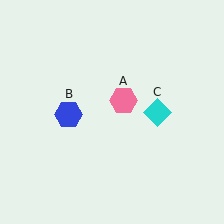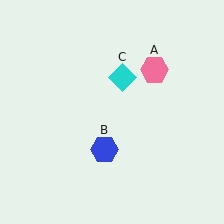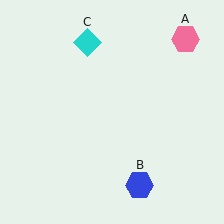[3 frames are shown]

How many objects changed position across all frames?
3 objects changed position: pink hexagon (object A), blue hexagon (object B), cyan diamond (object C).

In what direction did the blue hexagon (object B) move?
The blue hexagon (object B) moved down and to the right.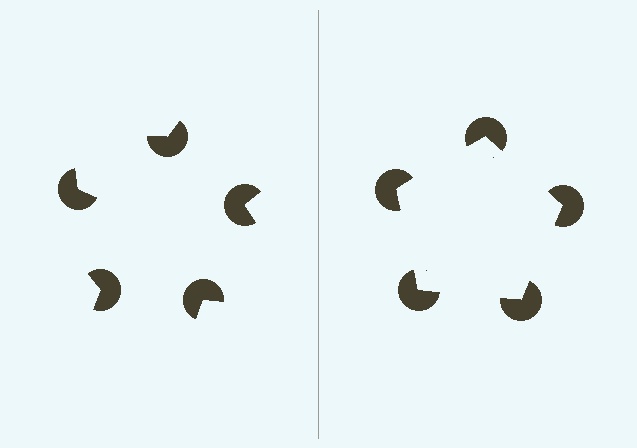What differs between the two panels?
The pac-man discs are positioned identically on both sides; only the wedge orientations differ. On the right they align to a pentagon; on the left they are misaligned.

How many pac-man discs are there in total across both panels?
10 — 5 on each side.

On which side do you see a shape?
An illusory pentagon appears on the right side. On the left side the wedge cuts are rotated, so no coherent shape forms.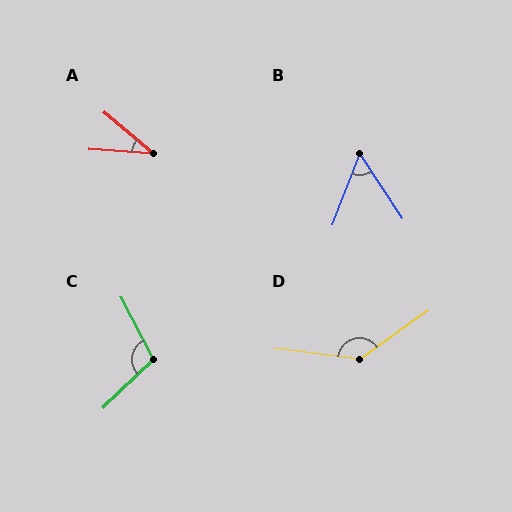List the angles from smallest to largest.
A (36°), B (54°), C (106°), D (137°).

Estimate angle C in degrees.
Approximately 106 degrees.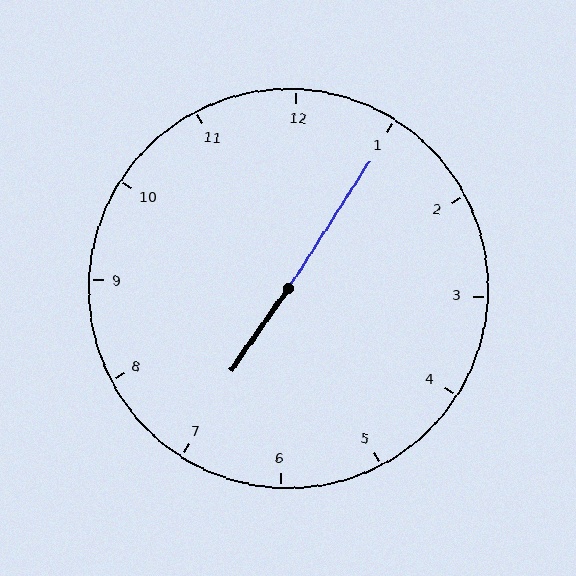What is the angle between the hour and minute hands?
Approximately 178 degrees.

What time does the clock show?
7:05.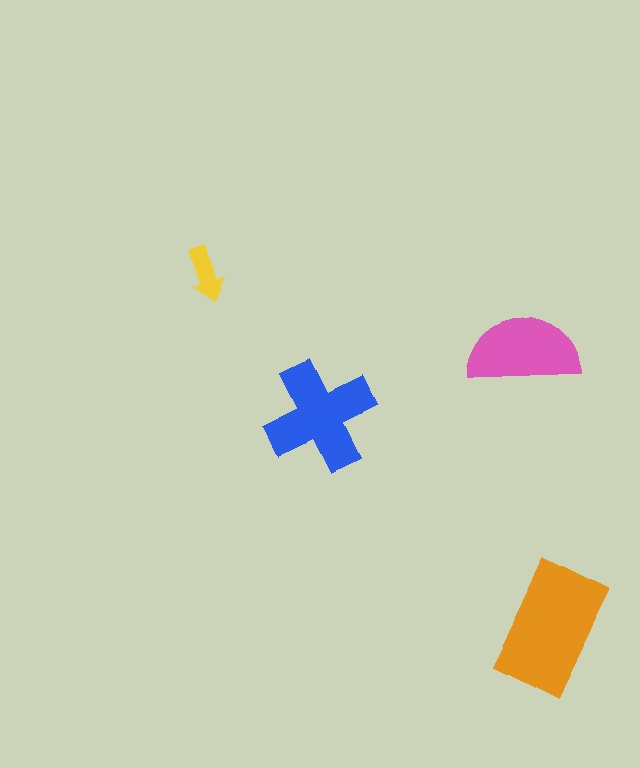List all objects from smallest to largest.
The yellow arrow, the pink semicircle, the blue cross, the orange rectangle.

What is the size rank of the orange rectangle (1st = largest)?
1st.